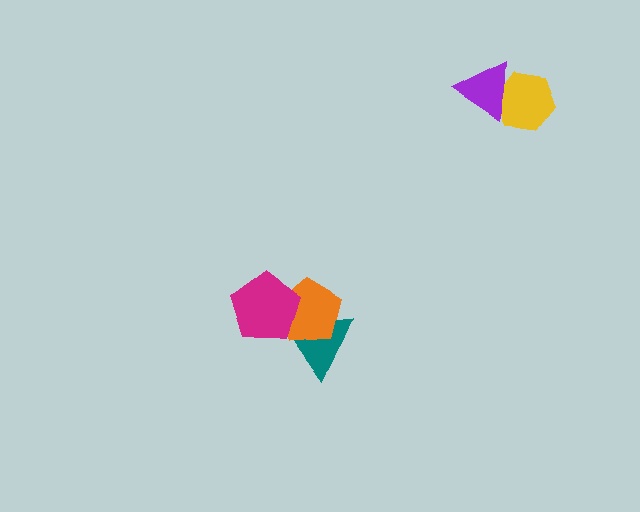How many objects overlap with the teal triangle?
2 objects overlap with the teal triangle.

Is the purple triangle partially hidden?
No, no other shape covers it.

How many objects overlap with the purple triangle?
1 object overlaps with the purple triangle.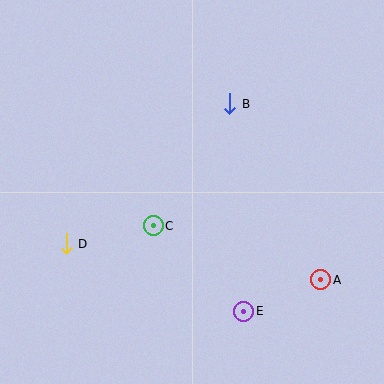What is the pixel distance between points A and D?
The distance between A and D is 257 pixels.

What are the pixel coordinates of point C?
Point C is at (153, 226).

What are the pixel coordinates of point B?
Point B is at (230, 104).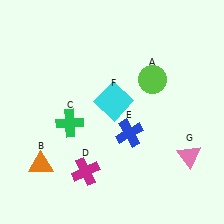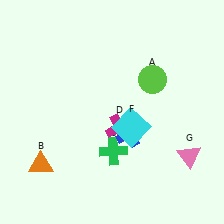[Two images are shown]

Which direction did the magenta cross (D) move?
The magenta cross (D) moved up.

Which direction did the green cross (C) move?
The green cross (C) moved right.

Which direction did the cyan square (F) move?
The cyan square (F) moved down.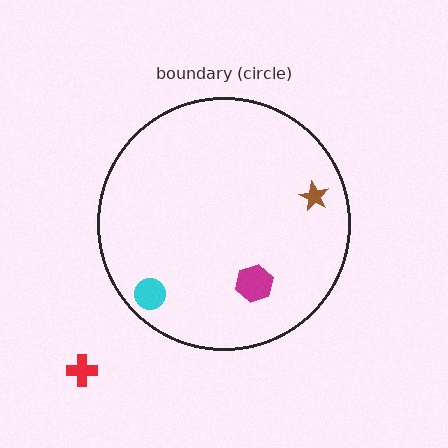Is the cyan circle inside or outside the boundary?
Inside.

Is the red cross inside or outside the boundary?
Outside.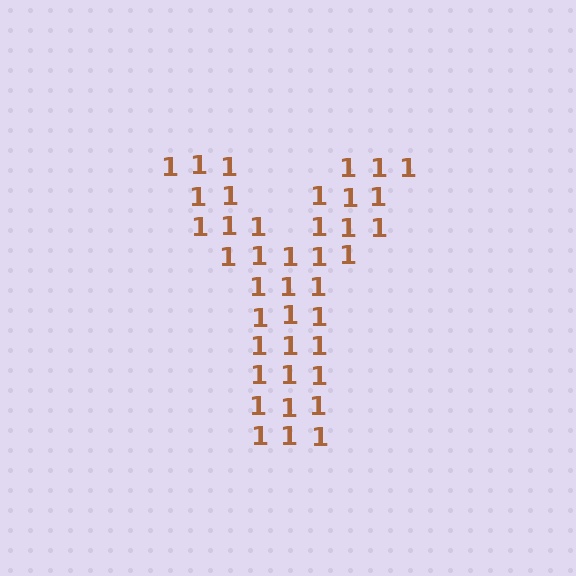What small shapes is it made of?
It is made of small digit 1's.